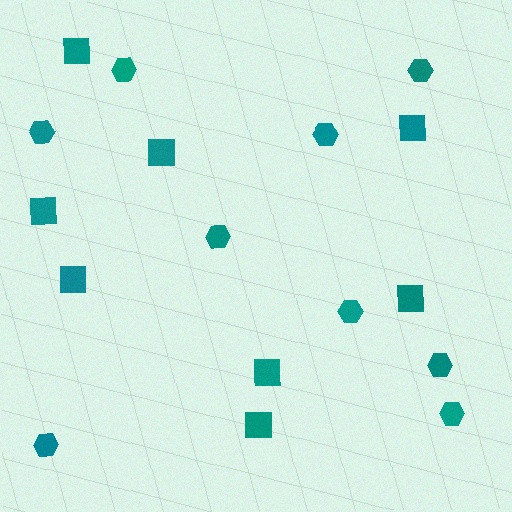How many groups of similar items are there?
There are 2 groups: one group of hexagons (9) and one group of squares (8).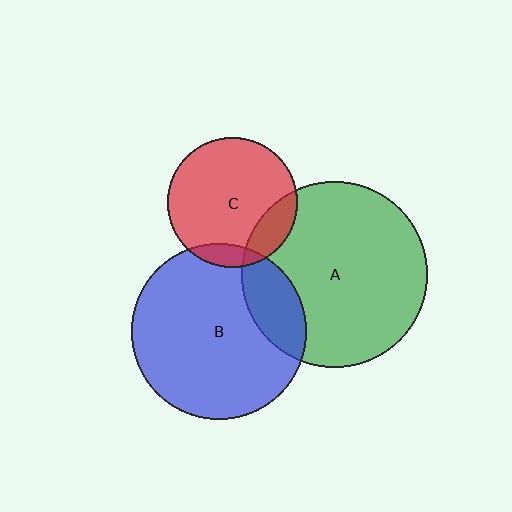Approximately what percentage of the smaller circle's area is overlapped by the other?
Approximately 15%.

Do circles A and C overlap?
Yes.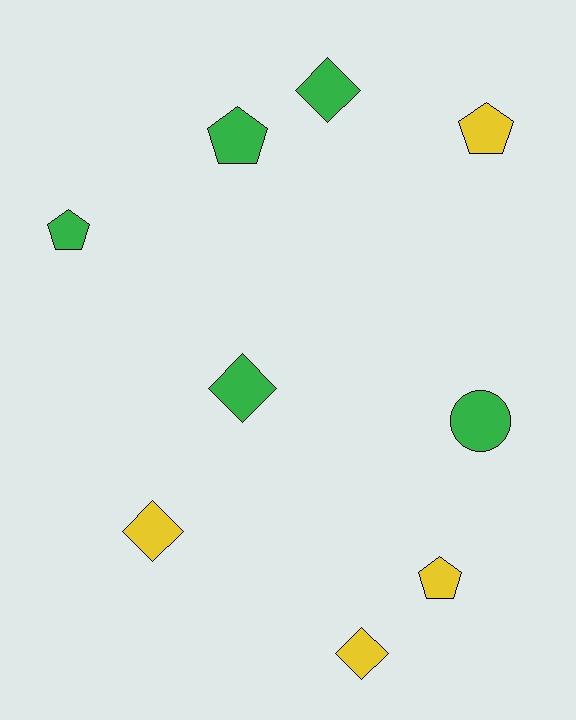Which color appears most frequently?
Green, with 5 objects.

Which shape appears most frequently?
Diamond, with 4 objects.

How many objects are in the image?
There are 9 objects.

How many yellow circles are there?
There are no yellow circles.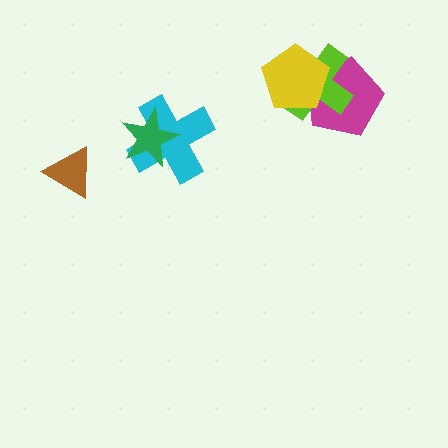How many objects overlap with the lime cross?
2 objects overlap with the lime cross.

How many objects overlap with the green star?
1 object overlaps with the green star.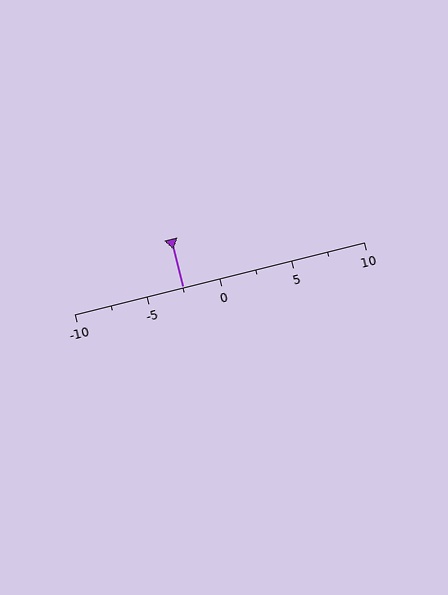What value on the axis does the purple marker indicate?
The marker indicates approximately -2.5.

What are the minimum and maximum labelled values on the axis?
The axis runs from -10 to 10.